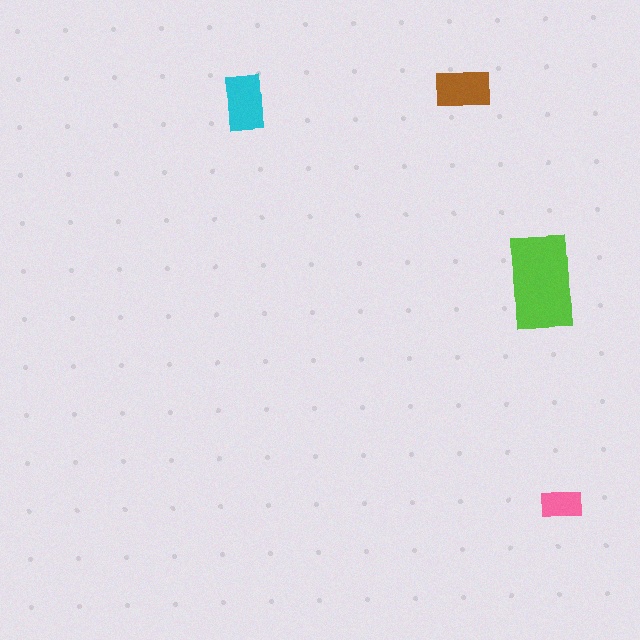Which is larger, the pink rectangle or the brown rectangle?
The brown one.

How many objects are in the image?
There are 4 objects in the image.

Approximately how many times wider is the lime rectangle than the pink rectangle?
About 2.5 times wider.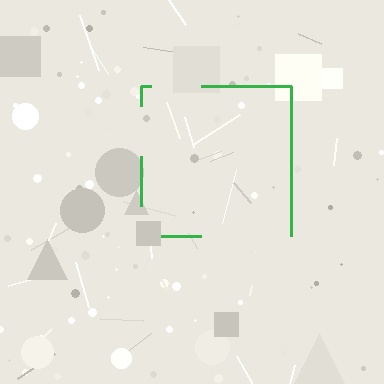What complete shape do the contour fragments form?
The contour fragments form a square.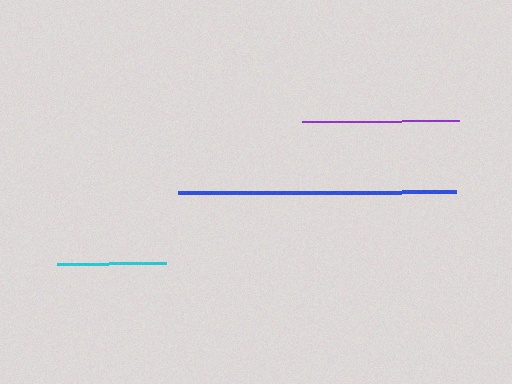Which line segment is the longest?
The blue line is the longest at approximately 279 pixels.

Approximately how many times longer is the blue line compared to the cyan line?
The blue line is approximately 2.5 times the length of the cyan line.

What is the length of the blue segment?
The blue segment is approximately 279 pixels long.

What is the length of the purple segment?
The purple segment is approximately 157 pixels long.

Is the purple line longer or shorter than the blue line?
The blue line is longer than the purple line.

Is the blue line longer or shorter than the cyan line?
The blue line is longer than the cyan line.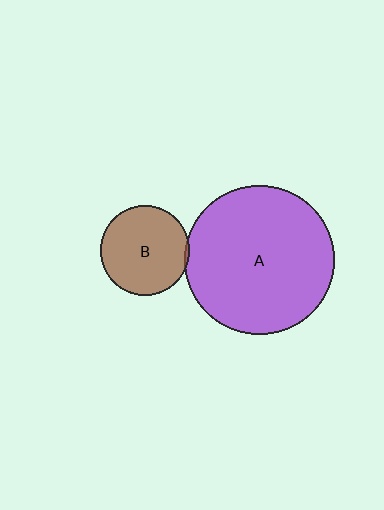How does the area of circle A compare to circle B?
Approximately 2.8 times.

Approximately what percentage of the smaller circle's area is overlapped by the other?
Approximately 5%.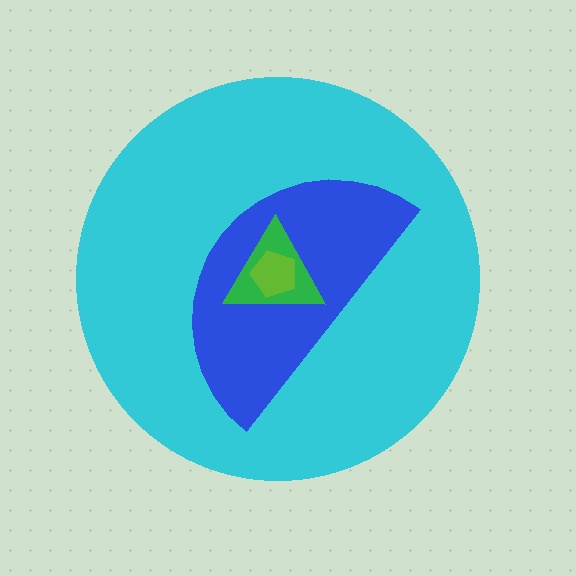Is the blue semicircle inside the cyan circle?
Yes.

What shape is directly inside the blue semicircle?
The green triangle.